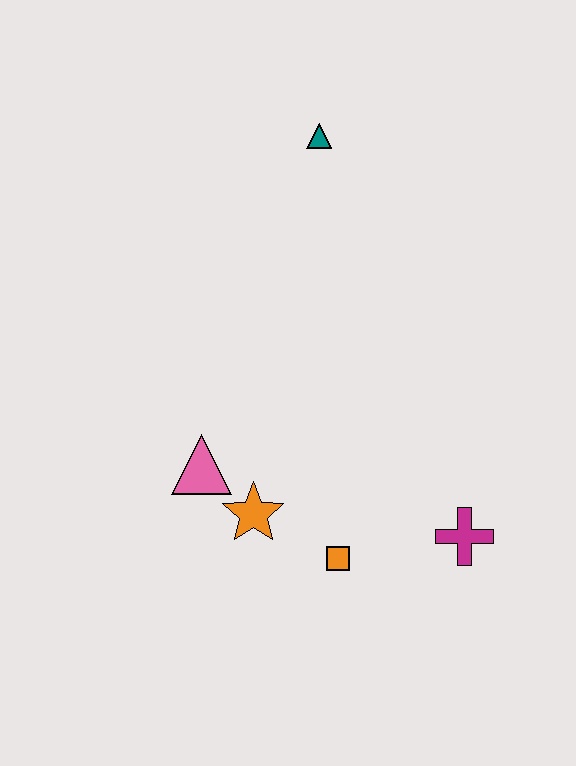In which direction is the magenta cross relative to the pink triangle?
The magenta cross is to the right of the pink triangle.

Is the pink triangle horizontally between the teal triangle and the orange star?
No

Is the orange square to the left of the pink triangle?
No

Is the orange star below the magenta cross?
No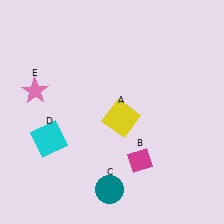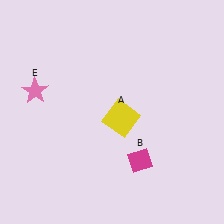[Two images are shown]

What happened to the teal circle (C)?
The teal circle (C) was removed in Image 2. It was in the bottom-left area of Image 1.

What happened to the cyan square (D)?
The cyan square (D) was removed in Image 2. It was in the bottom-left area of Image 1.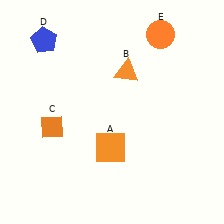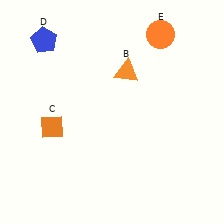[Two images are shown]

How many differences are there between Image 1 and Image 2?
There is 1 difference between the two images.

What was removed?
The orange square (A) was removed in Image 2.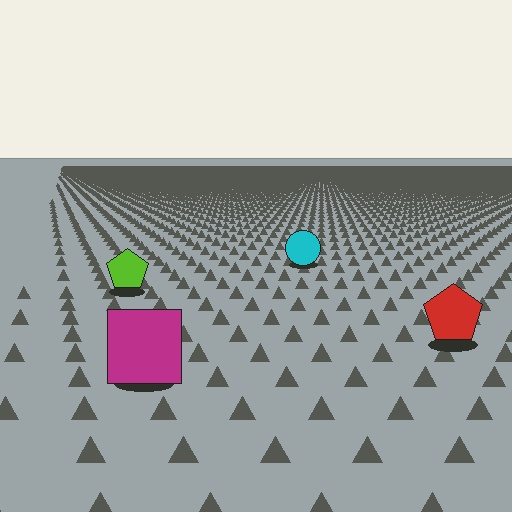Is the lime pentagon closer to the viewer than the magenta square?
No. The magenta square is closer — you can tell from the texture gradient: the ground texture is coarser near it.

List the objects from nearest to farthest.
From nearest to farthest: the magenta square, the red pentagon, the lime pentagon, the cyan circle.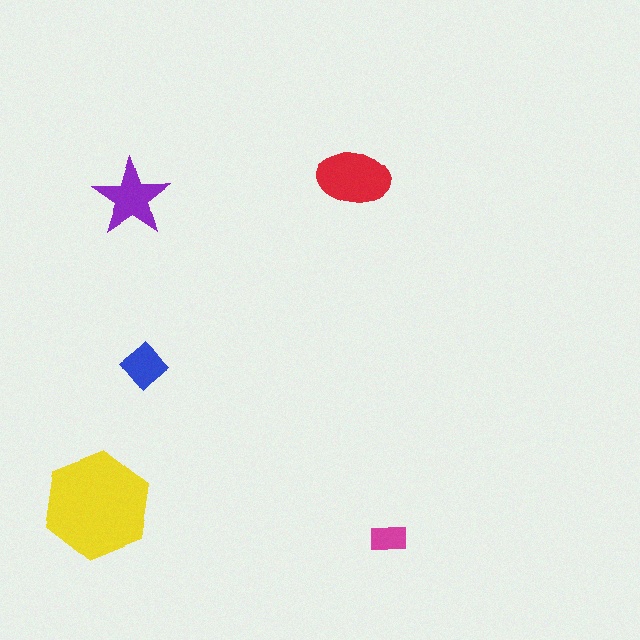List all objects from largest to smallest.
The yellow hexagon, the red ellipse, the purple star, the blue diamond, the magenta rectangle.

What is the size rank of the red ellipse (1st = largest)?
2nd.